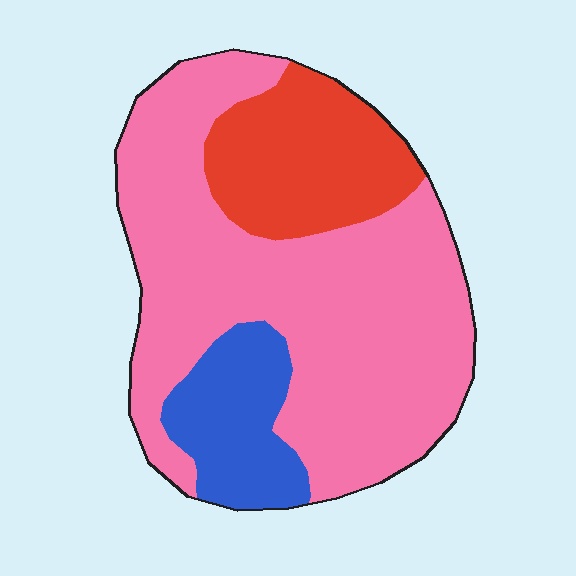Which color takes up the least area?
Blue, at roughly 15%.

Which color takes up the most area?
Pink, at roughly 65%.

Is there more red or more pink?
Pink.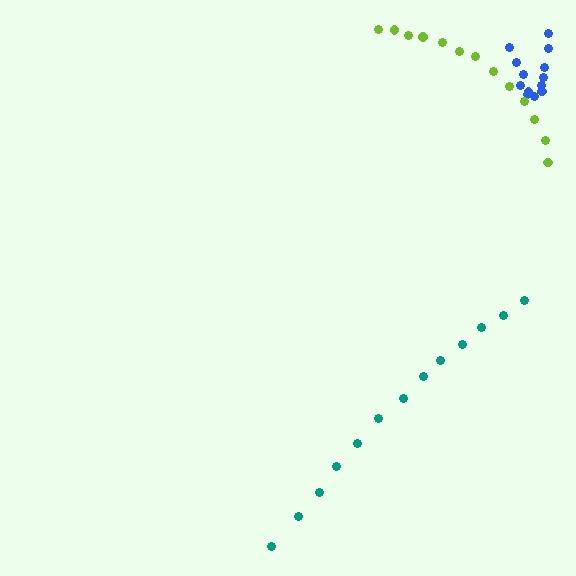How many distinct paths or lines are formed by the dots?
There are 3 distinct paths.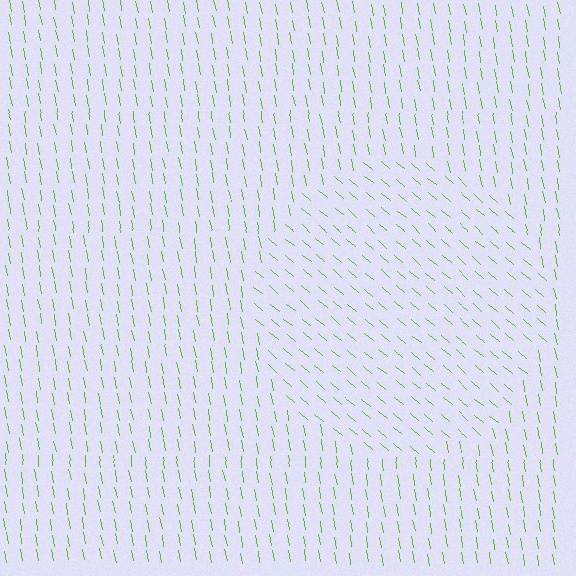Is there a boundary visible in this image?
Yes, there is a texture boundary formed by a change in line orientation.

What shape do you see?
I see a circle.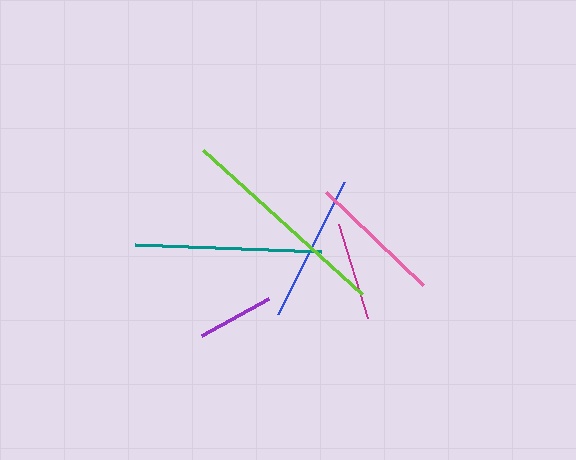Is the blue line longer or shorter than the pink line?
The blue line is longer than the pink line.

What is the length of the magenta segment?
The magenta segment is approximately 98 pixels long.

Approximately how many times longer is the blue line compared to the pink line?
The blue line is approximately 1.1 times the length of the pink line.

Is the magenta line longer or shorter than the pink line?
The pink line is longer than the magenta line.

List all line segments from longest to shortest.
From longest to shortest: lime, teal, blue, pink, magenta, purple.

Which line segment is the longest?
The lime line is the longest at approximately 214 pixels.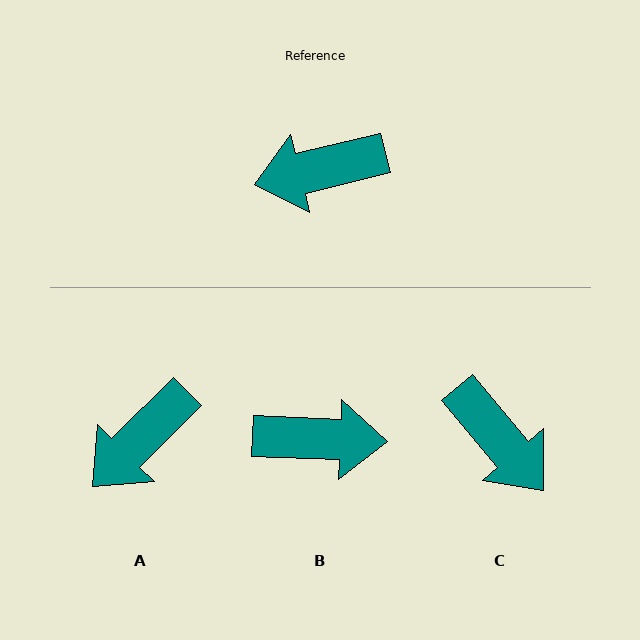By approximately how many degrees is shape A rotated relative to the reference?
Approximately 31 degrees counter-clockwise.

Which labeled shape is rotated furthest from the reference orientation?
B, about 164 degrees away.